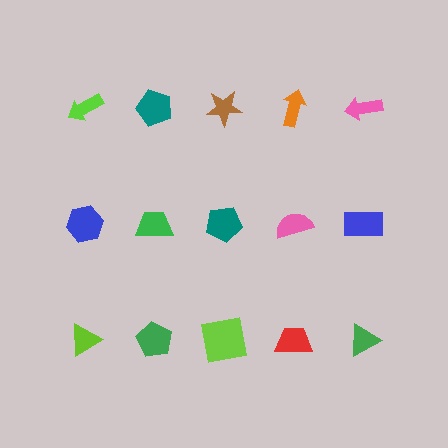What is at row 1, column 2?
A teal pentagon.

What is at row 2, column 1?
A blue hexagon.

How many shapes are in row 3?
5 shapes.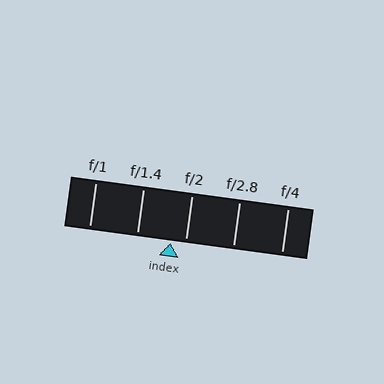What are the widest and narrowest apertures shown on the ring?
The widest aperture shown is f/1 and the narrowest is f/4.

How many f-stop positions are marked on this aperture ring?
There are 5 f-stop positions marked.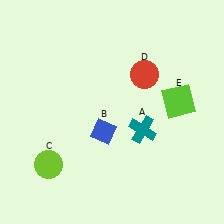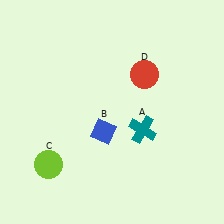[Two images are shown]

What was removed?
The lime square (E) was removed in Image 2.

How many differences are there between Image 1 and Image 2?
There is 1 difference between the two images.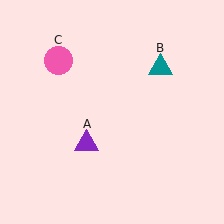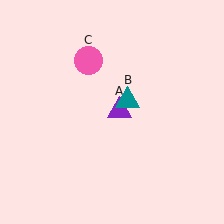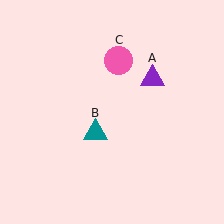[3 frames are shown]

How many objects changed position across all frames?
3 objects changed position: purple triangle (object A), teal triangle (object B), pink circle (object C).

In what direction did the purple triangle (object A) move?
The purple triangle (object A) moved up and to the right.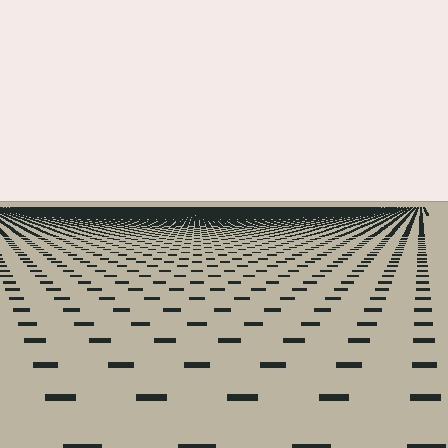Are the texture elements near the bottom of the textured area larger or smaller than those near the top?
Larger. Near the bottom, elements are closer to the viewer and appear at a bigger on-screen size.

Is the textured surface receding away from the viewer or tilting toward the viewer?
The surface is receding away from the viewer. Texture elements get smaller and denser toward the top.